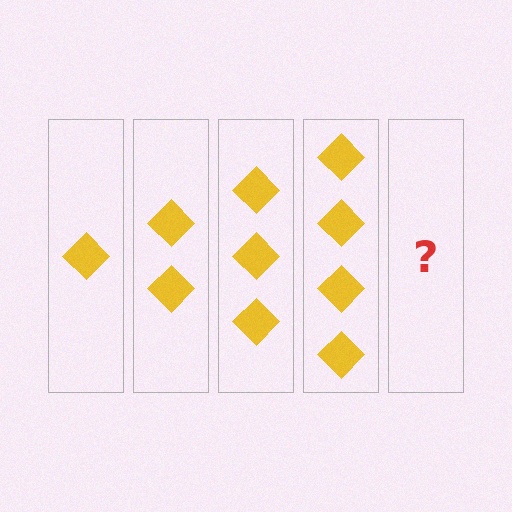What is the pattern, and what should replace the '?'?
The pattern is that each step adds one more diamond. The '?' should be 5 diamonds.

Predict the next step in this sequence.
The next step is 5 diamonds.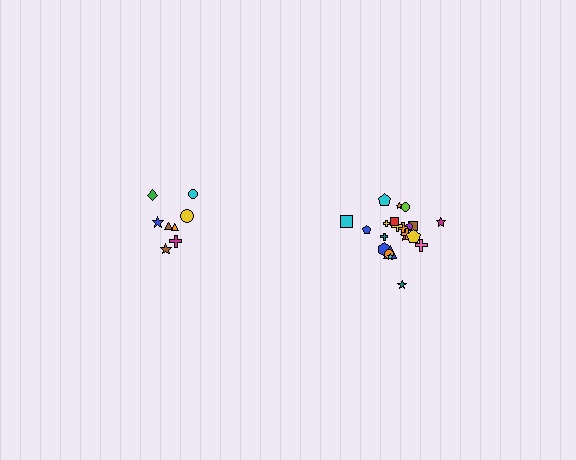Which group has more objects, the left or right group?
The right group.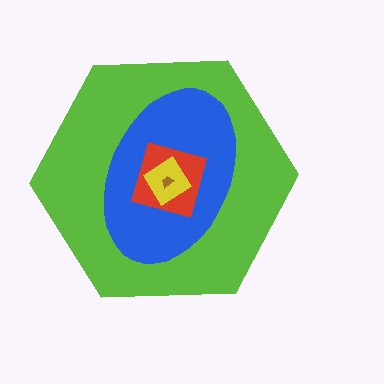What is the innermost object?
The brown trapezoid.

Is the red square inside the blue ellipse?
Yes.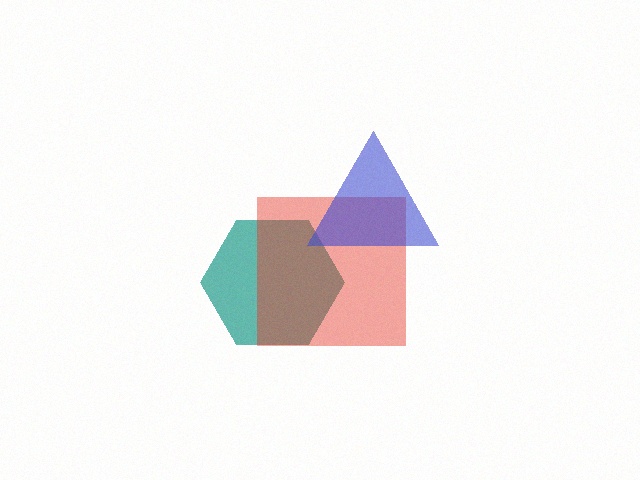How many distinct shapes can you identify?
There are 3 distinct shapes: a teal hexagon, a red square, a blue triangle.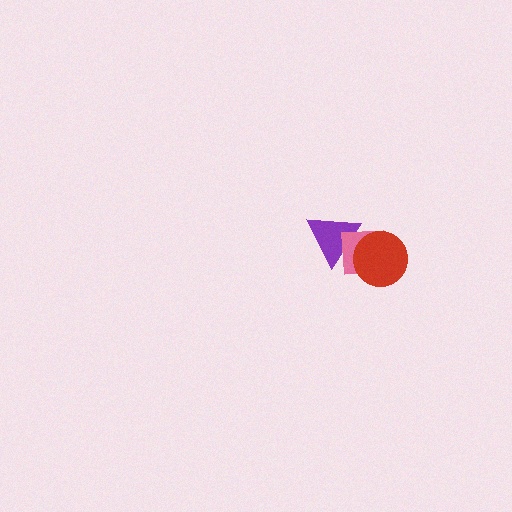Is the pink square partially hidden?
Yes, it is partially covered by another shape.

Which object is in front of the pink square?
The red circle is in front of the pink square.